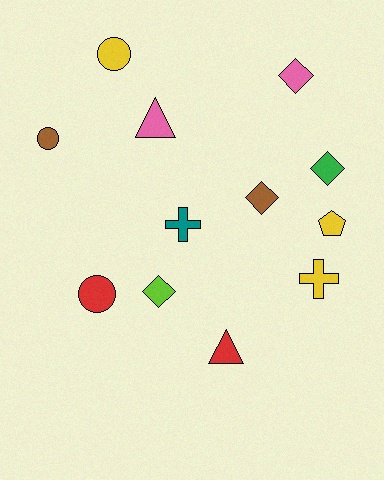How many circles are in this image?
There are 3 circles.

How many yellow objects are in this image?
There are 3 yellow objects.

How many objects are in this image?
There are 12 objects.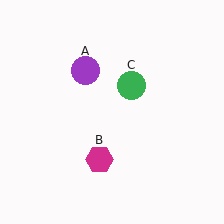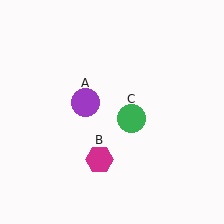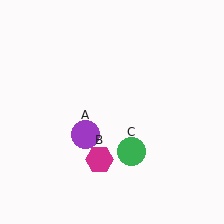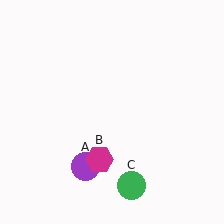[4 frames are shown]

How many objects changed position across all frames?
2 objects changed position: purple circle (object A), green circle (object C).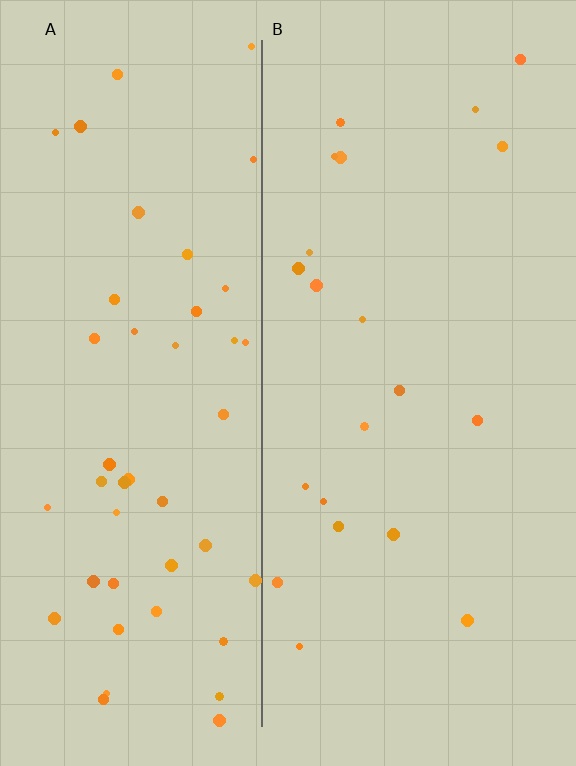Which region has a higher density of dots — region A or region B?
A (the left).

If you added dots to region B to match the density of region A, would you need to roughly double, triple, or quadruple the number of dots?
Approximately double.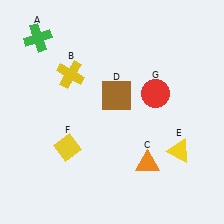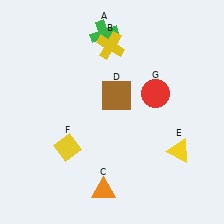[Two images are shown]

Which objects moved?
The objects that moved are: the green cross (A), the yellow cross (B), the orange triangle (C).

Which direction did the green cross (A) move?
The green cross (A) moved right.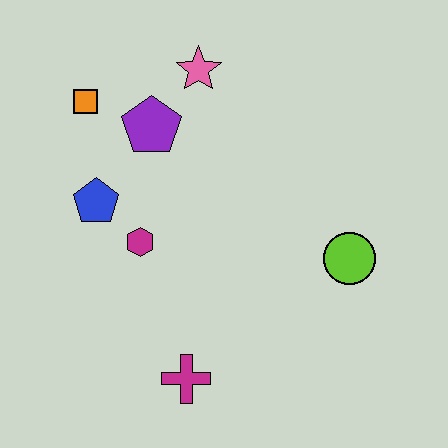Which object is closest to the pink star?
The purple pentagon is closest to the pink star.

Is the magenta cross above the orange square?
No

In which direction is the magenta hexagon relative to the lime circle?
The magenta hexagon is to the left of the lime circle.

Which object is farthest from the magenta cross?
The pink star is farthest from the magenta cross.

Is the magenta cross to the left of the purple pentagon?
No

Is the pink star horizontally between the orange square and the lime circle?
Yes